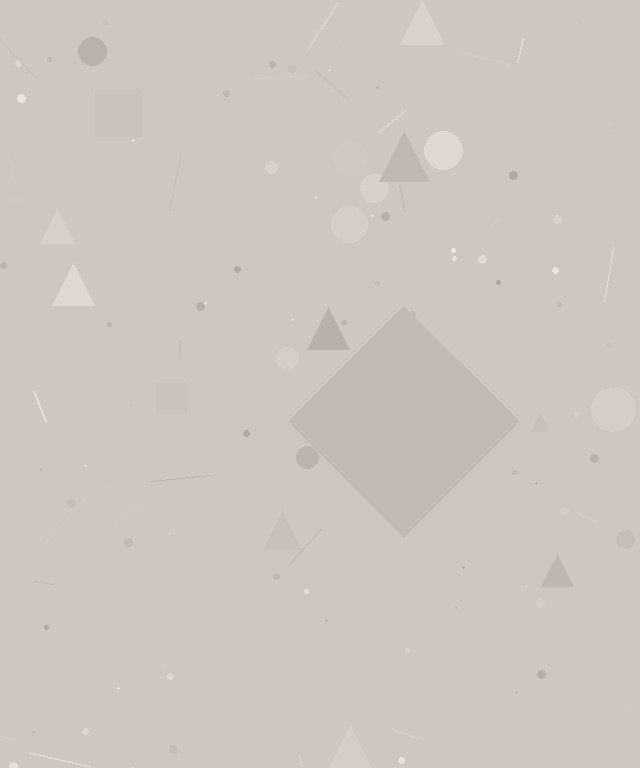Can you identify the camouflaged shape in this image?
The camouflaged shape is a diamond.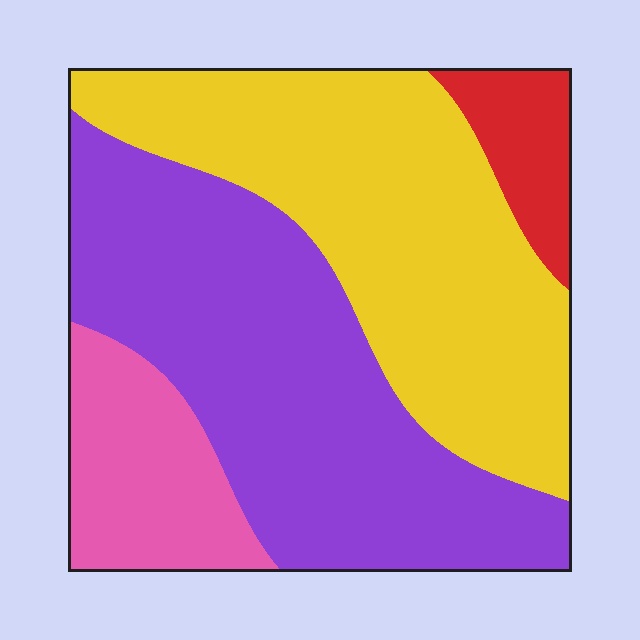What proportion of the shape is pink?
Pink covers about 15% of the shape.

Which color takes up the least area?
Red, at roughly 5%.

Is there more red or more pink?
Pink.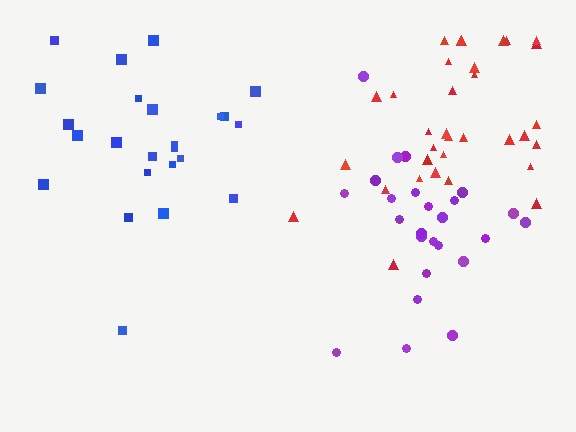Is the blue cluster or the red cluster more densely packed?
Red.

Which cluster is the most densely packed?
Purple.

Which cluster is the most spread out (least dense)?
Blue.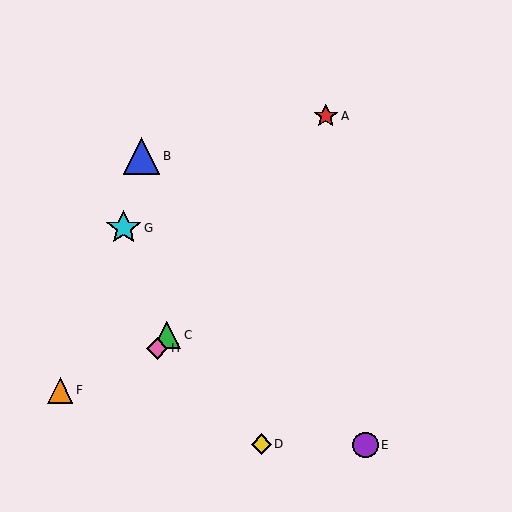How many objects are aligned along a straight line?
3 objects (A, C, H) are aligned along a straight line.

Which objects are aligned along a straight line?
Objects A, C, H are aligned along a straight line.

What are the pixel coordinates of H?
Object H is at (157, 348).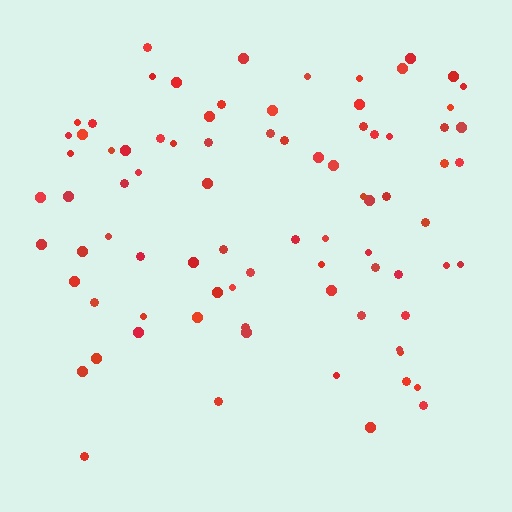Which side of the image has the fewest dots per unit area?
The bottom.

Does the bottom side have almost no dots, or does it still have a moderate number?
Still a moderate number, just noticeably fewer than the top.